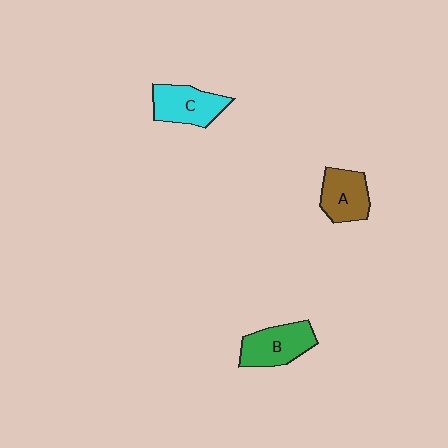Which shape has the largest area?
Shape B (green).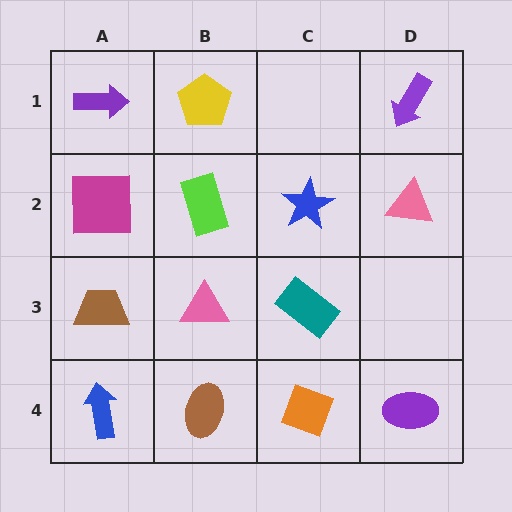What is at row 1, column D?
A purple arrow.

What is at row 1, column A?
A purple arrow.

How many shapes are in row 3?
3 shapes.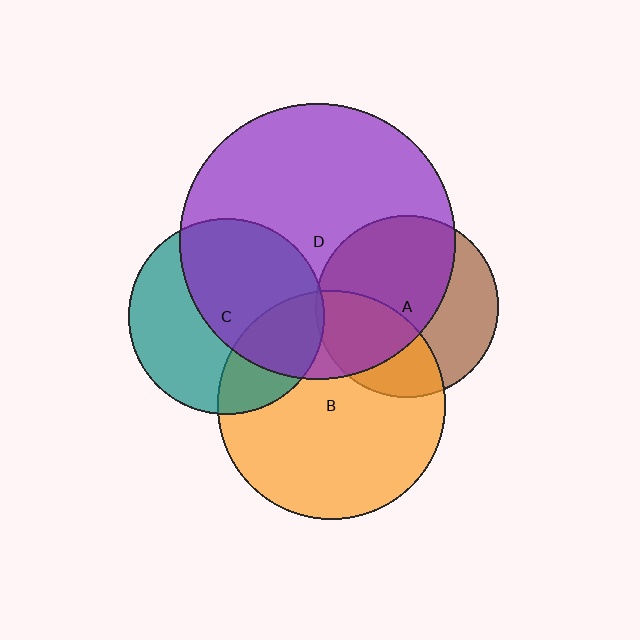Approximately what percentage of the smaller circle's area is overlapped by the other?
Approximately 30%.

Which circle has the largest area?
Circle D (purple).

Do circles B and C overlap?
Yes.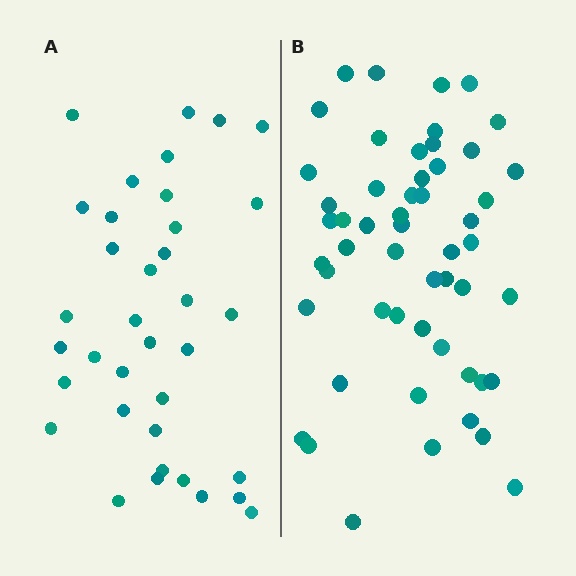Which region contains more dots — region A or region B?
Region B (the right region) has more dots.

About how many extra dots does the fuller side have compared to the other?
Region B has approximately 15 more dots than region A.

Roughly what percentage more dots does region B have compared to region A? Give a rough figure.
About 45% more.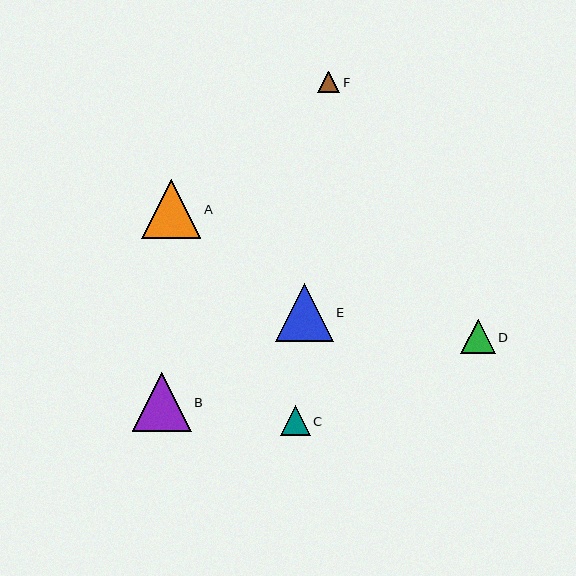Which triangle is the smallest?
Triangle F is the smallest with a size of approximately 22 pixels.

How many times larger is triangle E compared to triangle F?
Triangle E is approximately 2.7 times the size of triangle F.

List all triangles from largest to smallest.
From largest to smallest: A, B, E, D, C, F.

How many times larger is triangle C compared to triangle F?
Triangle C is approximately 1.4 times the size of triangle F.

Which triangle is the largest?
Triangle A is the largest with a size of approximately 59 pixels.